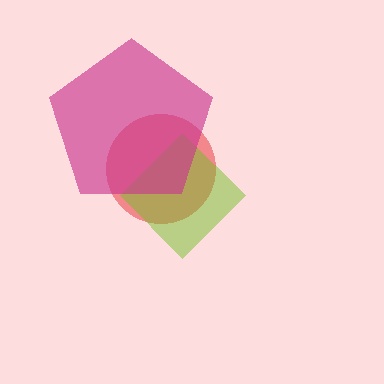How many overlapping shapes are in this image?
There are 3 overlapping shapes in the image.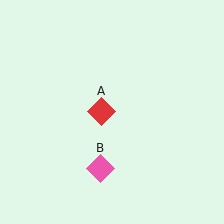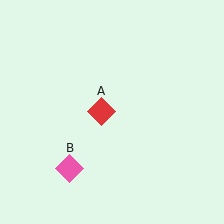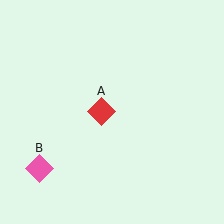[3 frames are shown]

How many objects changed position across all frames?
1 object changed position: pink diamond (object B).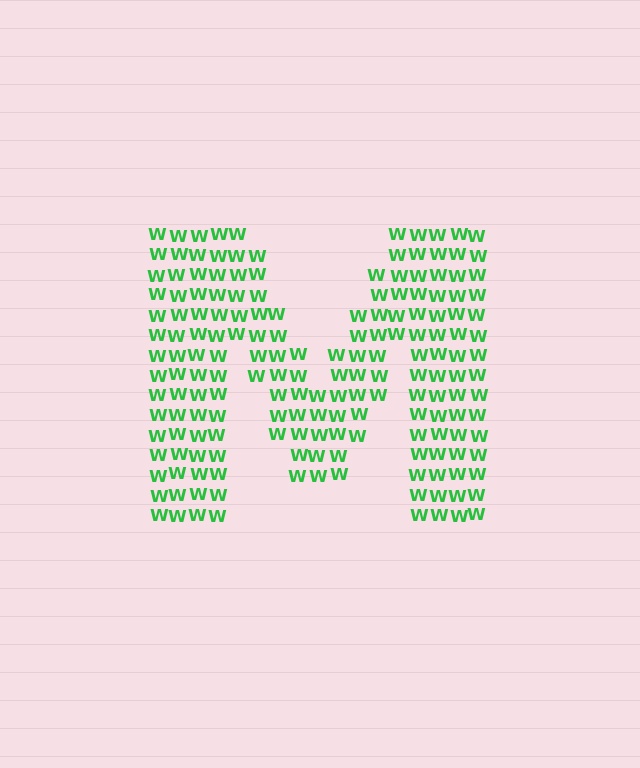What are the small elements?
The small elements are letter W's.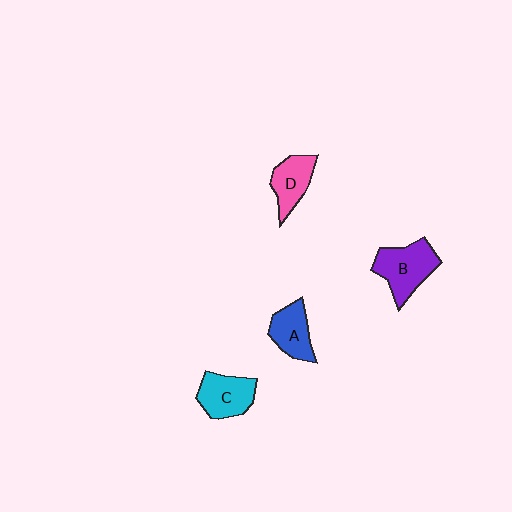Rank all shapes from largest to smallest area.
From largest to smallest: B (purple), C (cyan), D (pink), A (blue).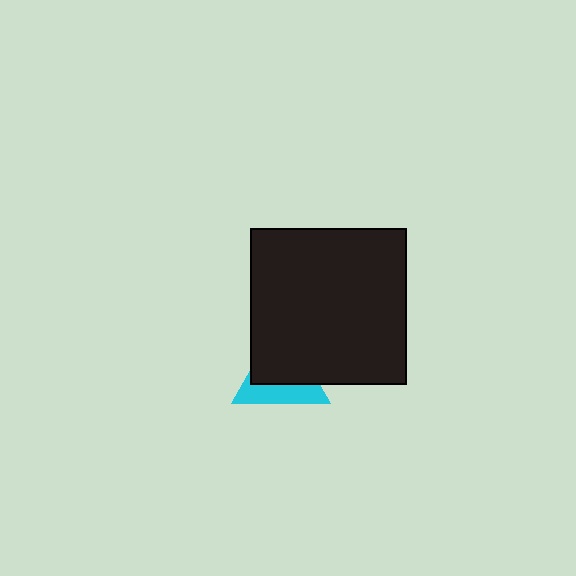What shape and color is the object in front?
The object in front is a black square.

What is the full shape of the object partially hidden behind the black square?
The partially hidden object is a cyan triangle.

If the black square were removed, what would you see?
You would see the complete cyan triangle.